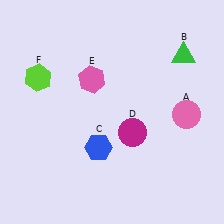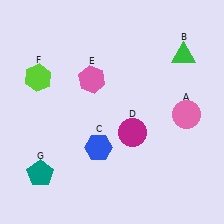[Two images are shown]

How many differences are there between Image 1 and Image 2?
There is 1 difference between the two images.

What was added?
A teal pentagon (G) was added in Image 2.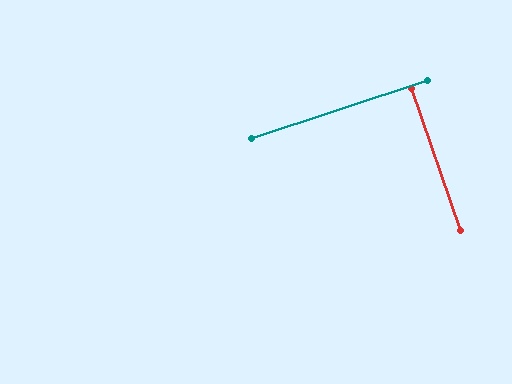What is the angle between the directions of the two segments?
Approximately 89 degrees.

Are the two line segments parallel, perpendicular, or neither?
Perpendicular — they meet at approximately 89°.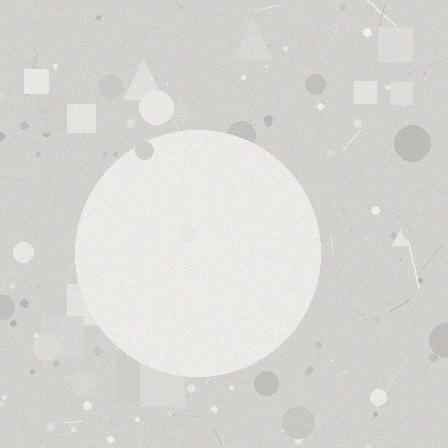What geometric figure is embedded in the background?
A circle is embedded in the background.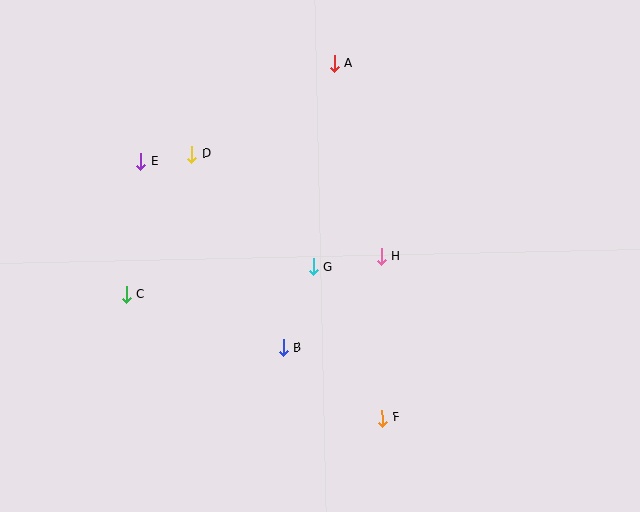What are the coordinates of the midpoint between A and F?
The midpoint between A and F is at (358, 241).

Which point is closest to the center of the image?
Point G at (314, 267) is closest to the center.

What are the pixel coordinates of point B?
Point B is at (283, 347).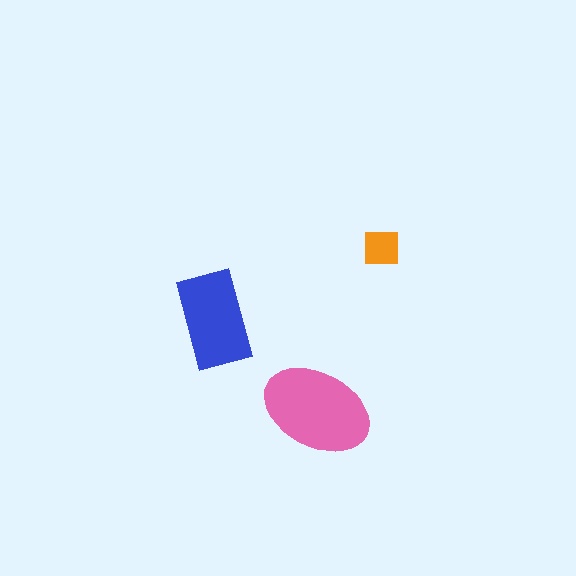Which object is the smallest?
The orange square.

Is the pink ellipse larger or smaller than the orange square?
Larger.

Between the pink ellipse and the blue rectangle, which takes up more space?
The pink ellipse.